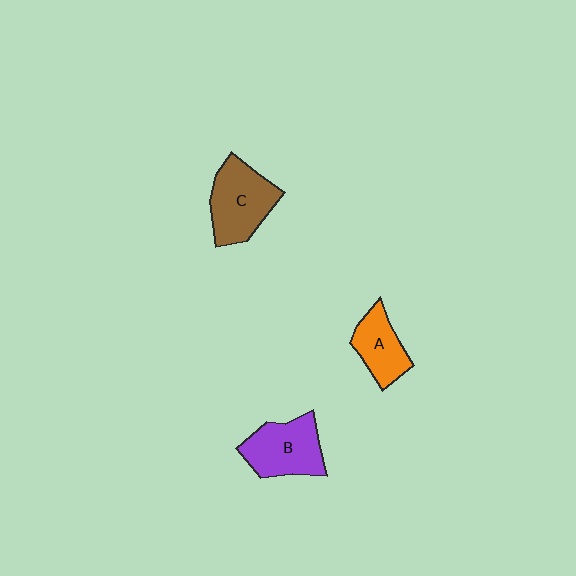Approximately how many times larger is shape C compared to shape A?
Approximately 1.5 times.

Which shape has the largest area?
Shape C (brown).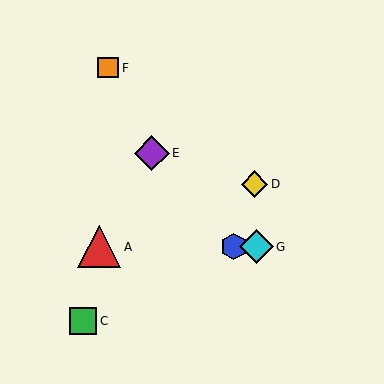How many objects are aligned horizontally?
3 objects (A, B, G) are aligned horizontally.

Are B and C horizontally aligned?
No, B is at y≈247 and C is at y≈321.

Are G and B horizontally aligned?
Yes, both are at y≈247.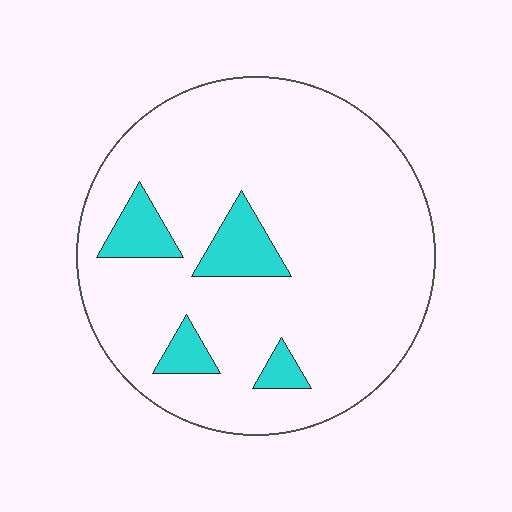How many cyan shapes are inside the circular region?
4.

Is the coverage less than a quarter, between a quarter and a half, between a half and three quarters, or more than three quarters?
Less than a quarter.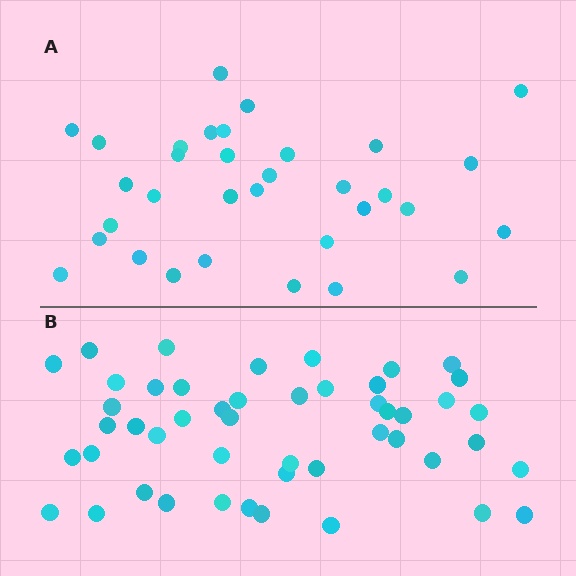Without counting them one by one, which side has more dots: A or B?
Region B (the bottom region) has more dots.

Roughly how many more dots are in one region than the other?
Region B has approximately 15 more dots than region A.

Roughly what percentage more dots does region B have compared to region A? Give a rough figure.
About 45% more.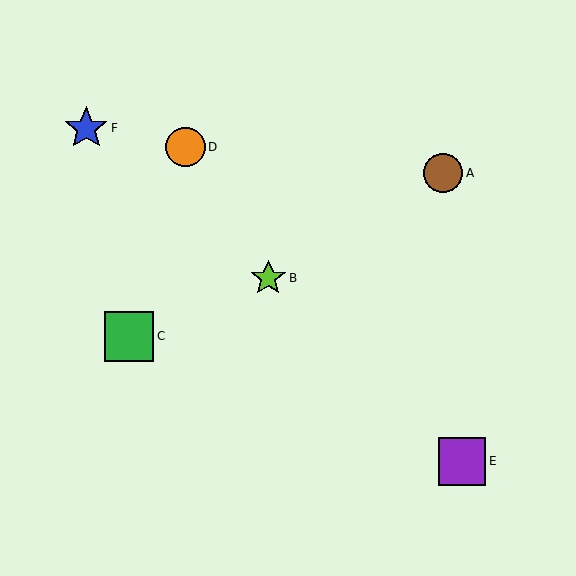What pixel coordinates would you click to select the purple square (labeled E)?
Click at (462, 461) to select the purple square E.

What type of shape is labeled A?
Shape A is a brown circle.